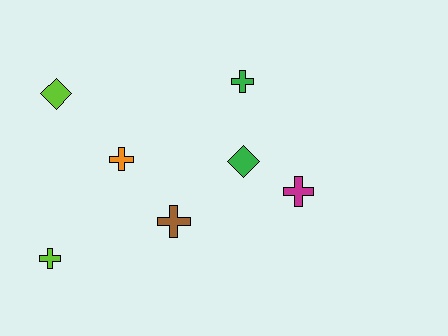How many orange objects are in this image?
There is 1 orange object.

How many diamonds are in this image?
There are 2 diamonds.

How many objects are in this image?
There are 7 objects.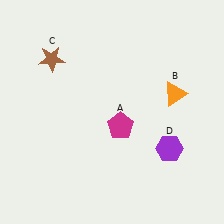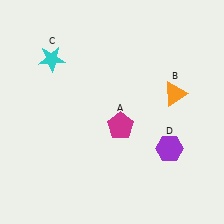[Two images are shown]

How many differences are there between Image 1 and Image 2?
There is 1 difference between the two images.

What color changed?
The star (C) changed from brown in Image 1 to cyan in Image 2.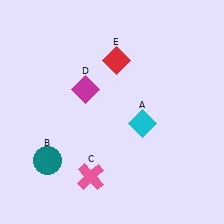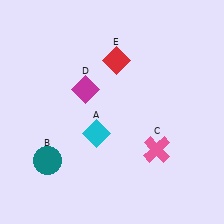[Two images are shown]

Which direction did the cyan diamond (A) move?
The cyan diamond (A) moved left.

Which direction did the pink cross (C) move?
The pink cross (C) moved right.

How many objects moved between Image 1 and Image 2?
2 objects moved between the two images.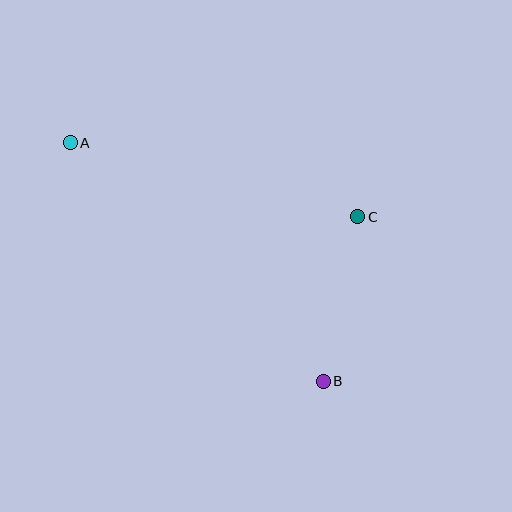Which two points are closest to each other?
Points B and C are closest to each other.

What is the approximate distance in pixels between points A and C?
The distance between A and C is approximately 297 pixels.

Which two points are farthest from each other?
Points A and B are farthest from each other.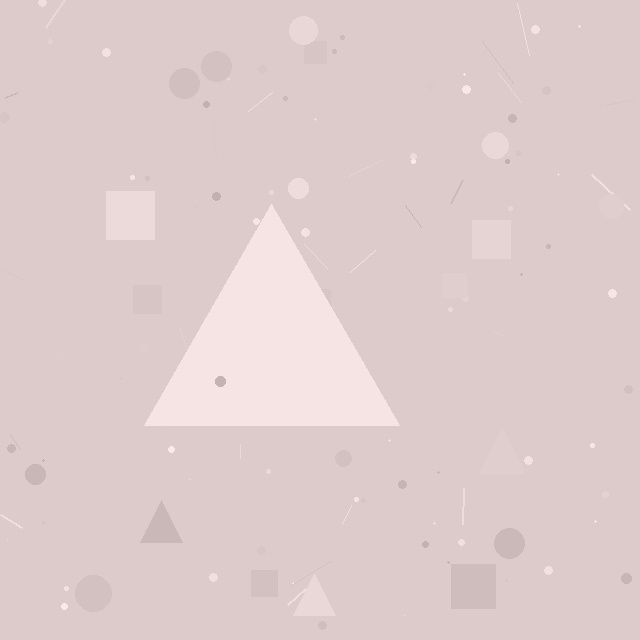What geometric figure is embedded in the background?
A triangle is embedded in the background.